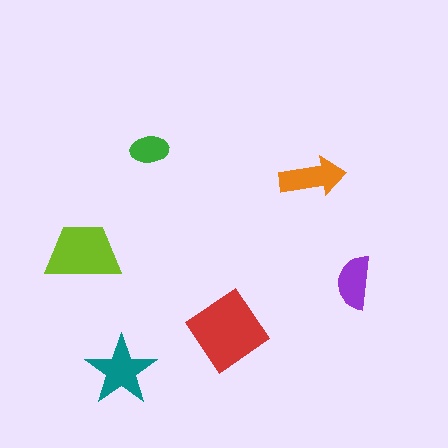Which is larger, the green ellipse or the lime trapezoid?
The lime trapezoid.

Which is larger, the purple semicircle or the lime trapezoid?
The lime trapezoid.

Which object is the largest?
The red diamond.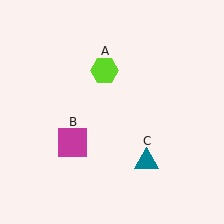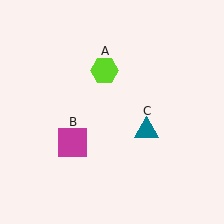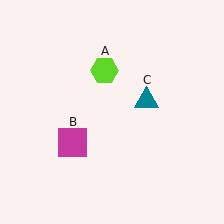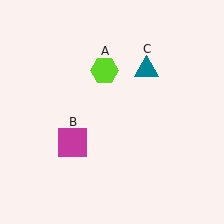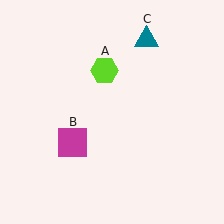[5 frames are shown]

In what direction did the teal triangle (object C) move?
The teal triangle (object C) moved up.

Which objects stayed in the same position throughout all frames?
Lime hexagon (object A) and magenta square (object B) remained stationary.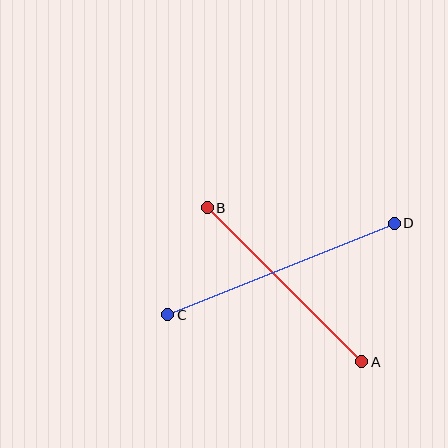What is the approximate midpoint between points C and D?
The midpoint is at approximately (281, 269) pixels.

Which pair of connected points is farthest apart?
Points C and D are farthest apart.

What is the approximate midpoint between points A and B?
The midpoint is at approximately (284, 285) pixels.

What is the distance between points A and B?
The distance is approximately 218 pixels.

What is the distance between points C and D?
The distance is approximately 244 pixels.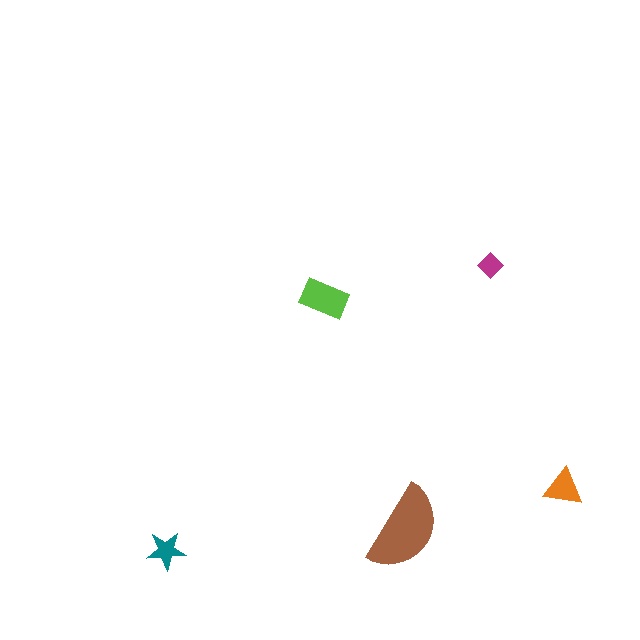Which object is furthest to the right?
The orange triangle is rightmost.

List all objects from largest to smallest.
The brown semicircle, the lime rectangle, the orange triangle, the teal star, the magenta diamond.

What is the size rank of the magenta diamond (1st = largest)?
5th.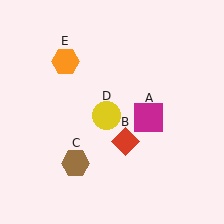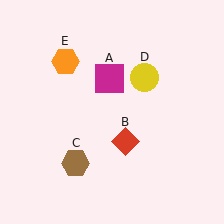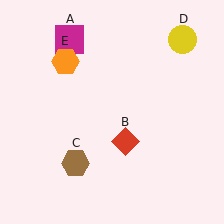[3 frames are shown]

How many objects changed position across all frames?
2 objects changed position: magenta square (object A), yellow circle (object D).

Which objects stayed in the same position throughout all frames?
Red diamond (object B) and brown hexagon (object C) and orange hexagon (object E) remained stationary.